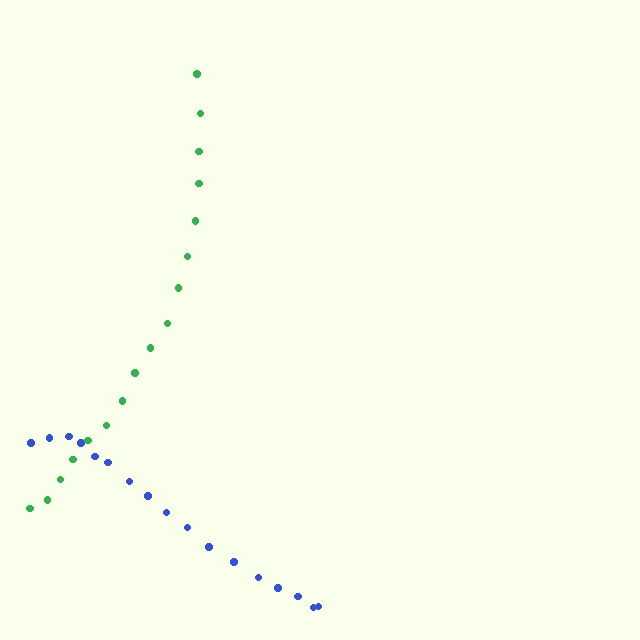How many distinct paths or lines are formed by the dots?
There are 2 distinct paths.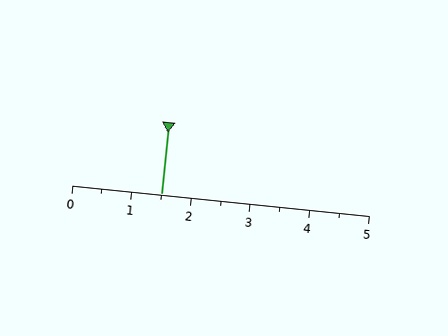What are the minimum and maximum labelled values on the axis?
The axis runs from 0 to 5.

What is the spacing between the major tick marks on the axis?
The major ticks are spaced 1 apart.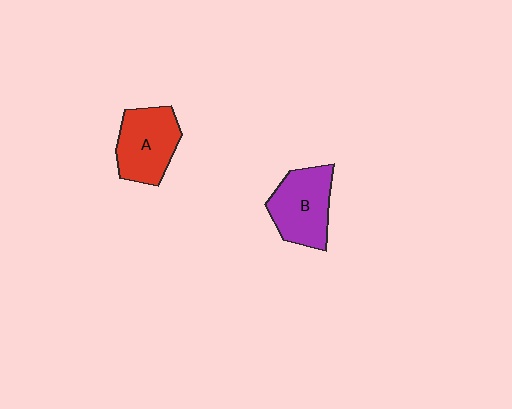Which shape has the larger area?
Shape B (purple).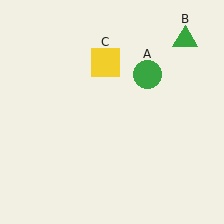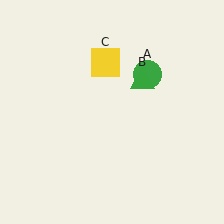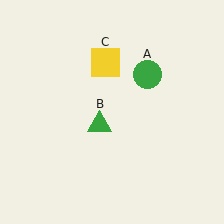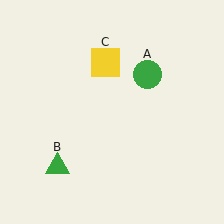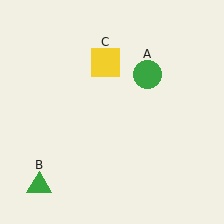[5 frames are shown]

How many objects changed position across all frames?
1 object changed position: green triangle (object B).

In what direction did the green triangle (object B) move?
The green triangle (object B) moved down and to the left.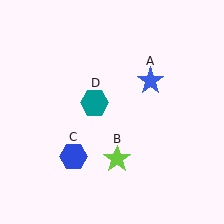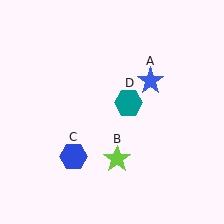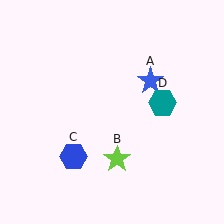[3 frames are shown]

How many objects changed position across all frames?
1 object changed position: teal hexagon (object D).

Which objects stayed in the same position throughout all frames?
Blue star (object A) and lime star (object B) and blue hexagon (object C) remained stationary.